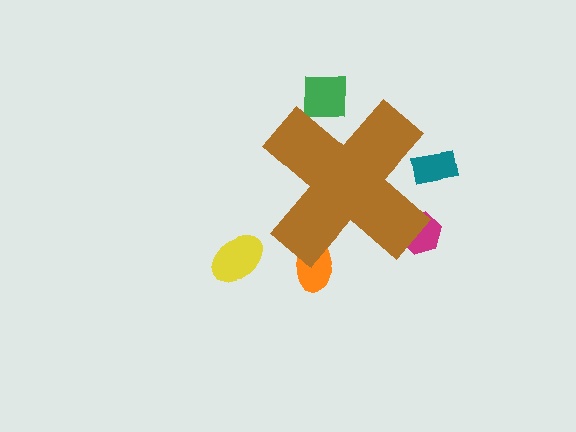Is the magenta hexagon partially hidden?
Yes, the magenta hexagon is partially hidden behind the brown cross.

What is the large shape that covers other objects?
A brown cross.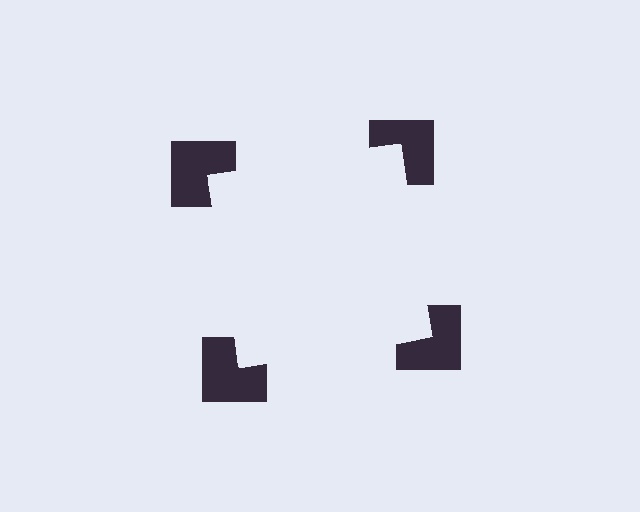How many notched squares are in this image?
There are 4 — one at each vertex of the illusory square.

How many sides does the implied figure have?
4 sides.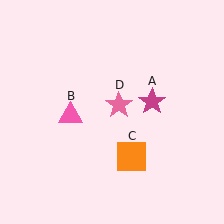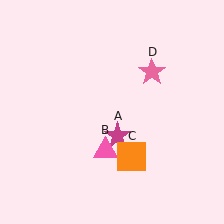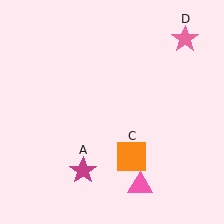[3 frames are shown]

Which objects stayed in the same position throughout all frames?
Orange square (object C) remained stationary.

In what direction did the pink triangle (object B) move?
The pink triangle (object B) moved down and to the right.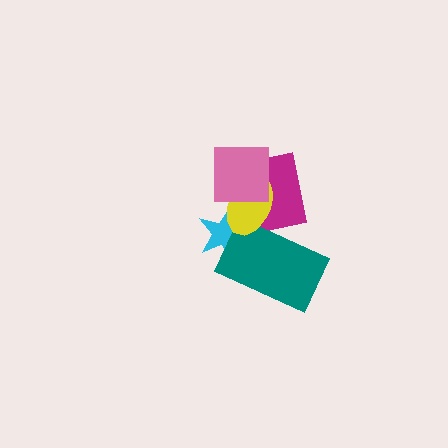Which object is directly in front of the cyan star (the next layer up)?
The magenta square is directly in front of the cyan star.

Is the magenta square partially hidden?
Yes, it is partially covered by another shape.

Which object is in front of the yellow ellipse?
The pink square is in front of the yellow ellipse.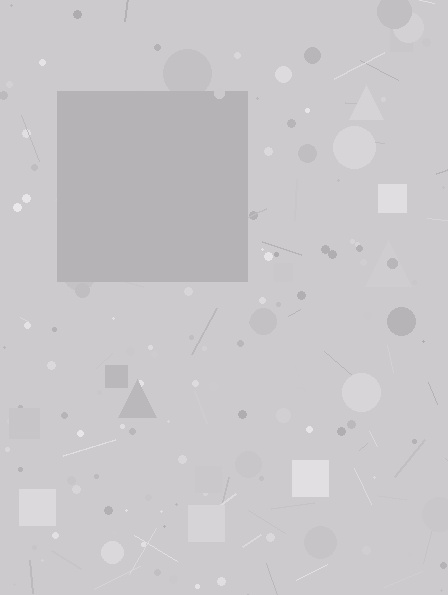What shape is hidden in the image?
A square is hidden in the image.